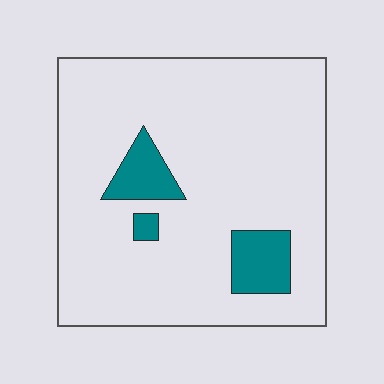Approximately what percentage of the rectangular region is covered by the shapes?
Approximately 10%.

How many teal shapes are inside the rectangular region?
3.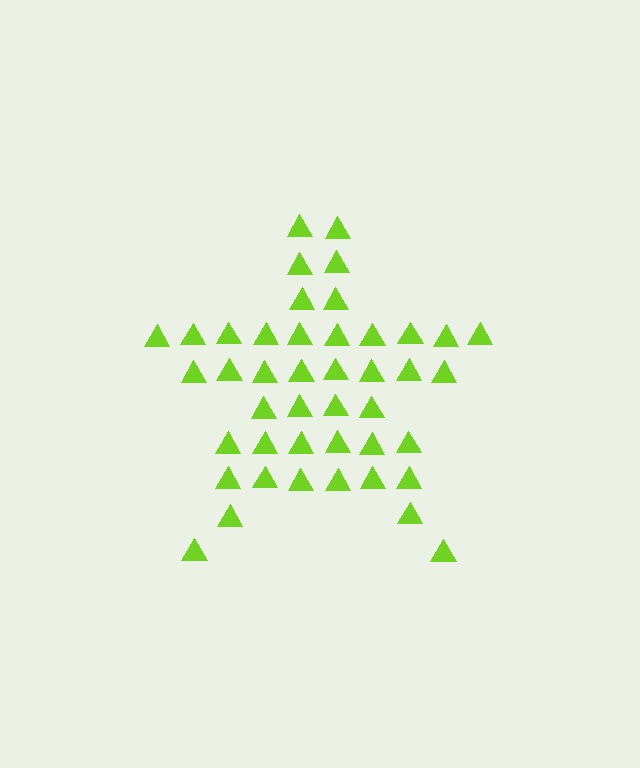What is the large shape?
The large shape is a star.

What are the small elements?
The small elements are triangles.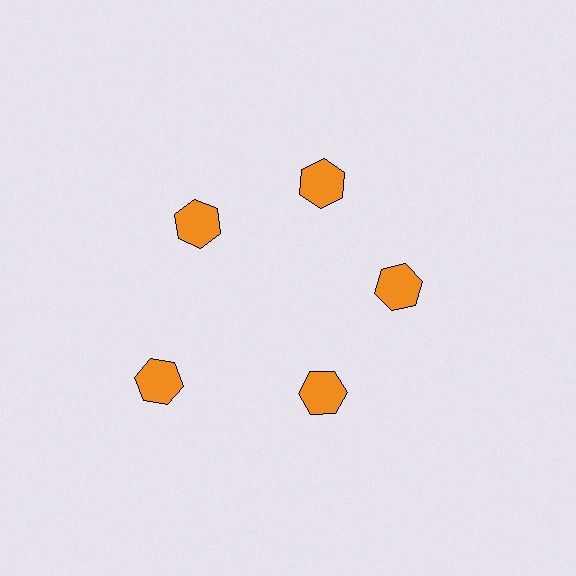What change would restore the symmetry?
The symmetry would be restored by moving it inward, back onto the ring so that all 5 hexagons sit at equal angles and equal distance from the center.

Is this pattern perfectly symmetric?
No. The 5 orange hexagons are arranged in a ring, but one element near the 8 o'clock position is pushed outward from the center, breaking the 5-fold rotational symmetry.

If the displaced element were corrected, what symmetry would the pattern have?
It would have 5-fold rotational symmetry — the pattern would map onto itself every 72 degrees.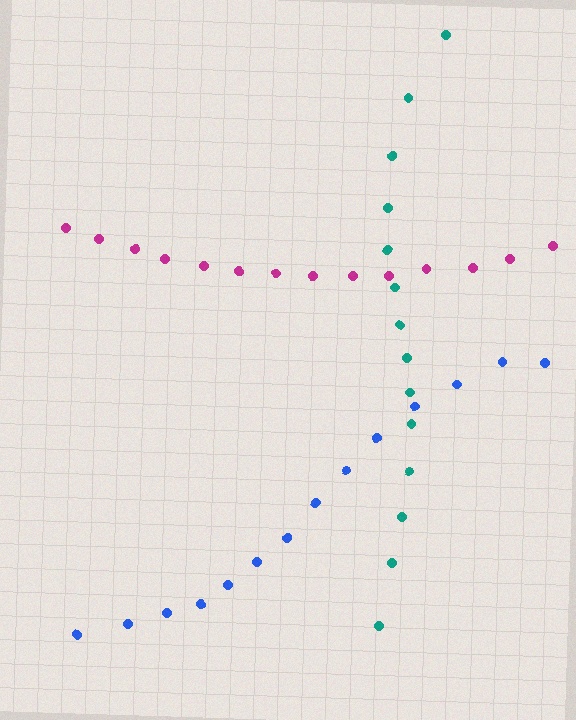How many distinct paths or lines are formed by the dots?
There are 3 distinct paths.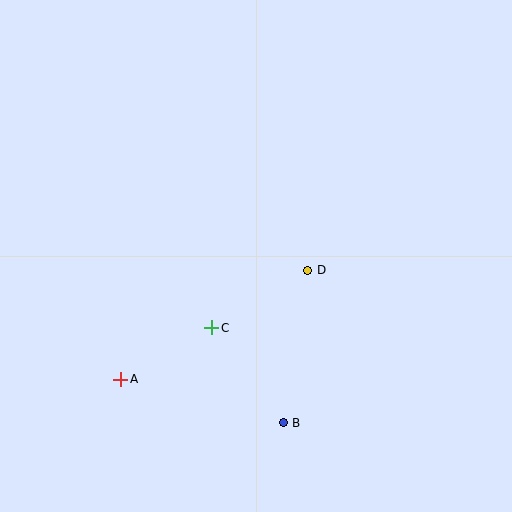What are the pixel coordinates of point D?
Point D is at (308, 270).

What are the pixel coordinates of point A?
Point A is at (121, 379).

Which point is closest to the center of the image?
Point D at (308, 270) is closest to the center.